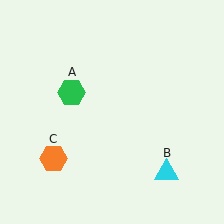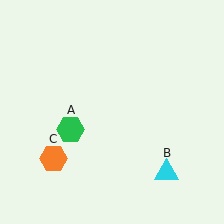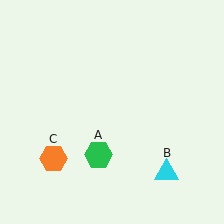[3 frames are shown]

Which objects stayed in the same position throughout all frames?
Cyan triangle (object B) and orange hexagon (object C) remained stationary.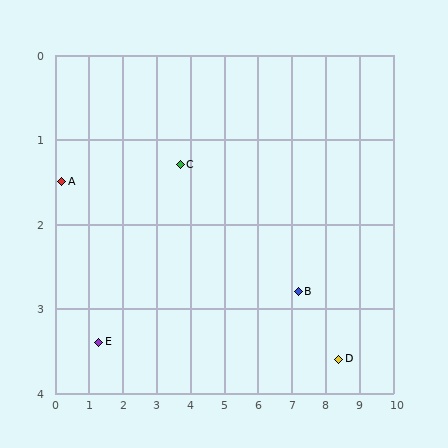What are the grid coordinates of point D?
Point D is at approximately (8.4, 3.6).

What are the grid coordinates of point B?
Point B is at approximately (7.2, 2.8).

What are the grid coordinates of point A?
Point A is at approximately (0.2, 1.5).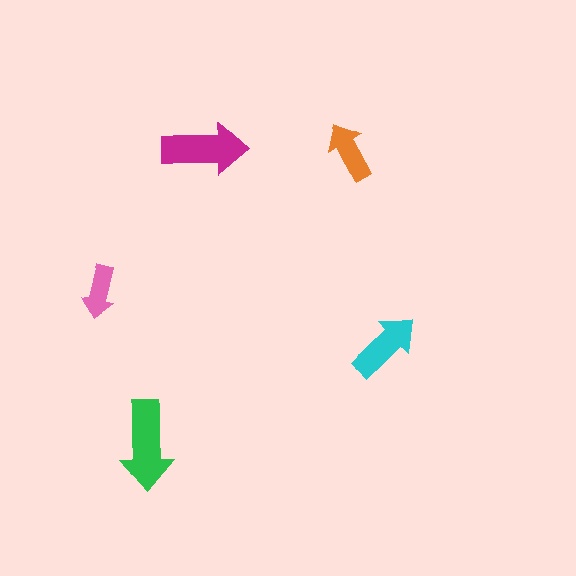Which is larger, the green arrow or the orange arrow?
The green one.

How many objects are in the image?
There are 5 objects in the image.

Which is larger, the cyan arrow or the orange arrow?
The cyan one.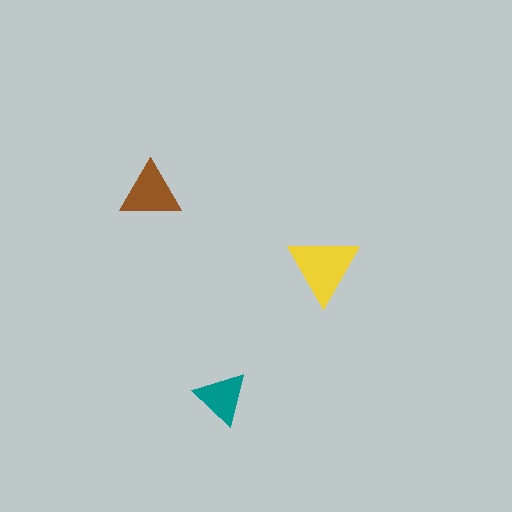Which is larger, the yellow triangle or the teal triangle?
The yellow one.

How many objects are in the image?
There are 3 objects in the image.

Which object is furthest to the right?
The yellow triangle is rightmost.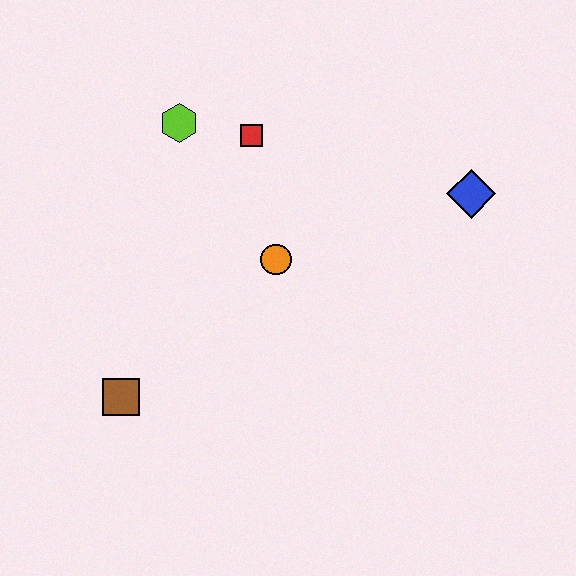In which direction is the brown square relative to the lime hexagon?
The brown square is below the lime hexagon.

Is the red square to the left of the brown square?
No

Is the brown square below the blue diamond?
Yes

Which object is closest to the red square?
The lime hexagon is closest to the red square.